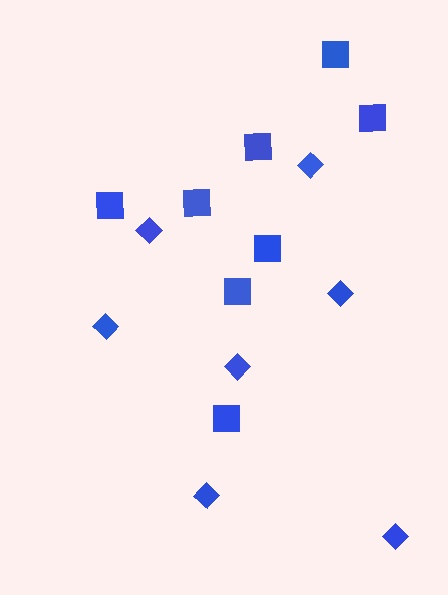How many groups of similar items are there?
There are 2 groups: one group of diamonds (7) and one group of squares (8).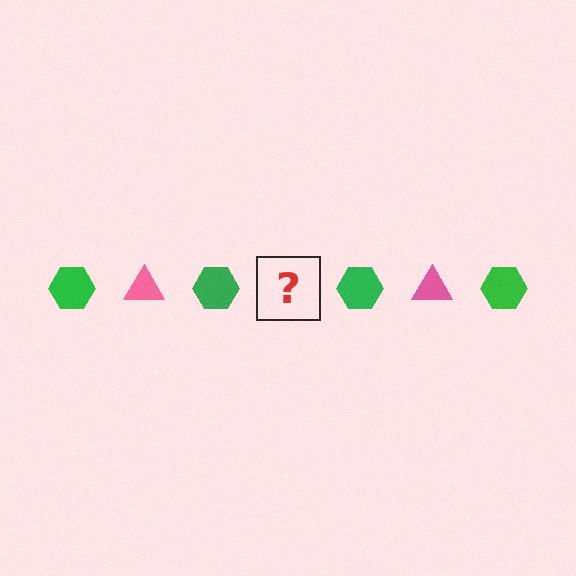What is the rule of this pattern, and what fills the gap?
The rule is that the pattern alternates between green hexagon and pink triangle. The gap should be filled with a pink triangle.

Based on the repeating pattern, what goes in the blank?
The blank should be a pink triangle.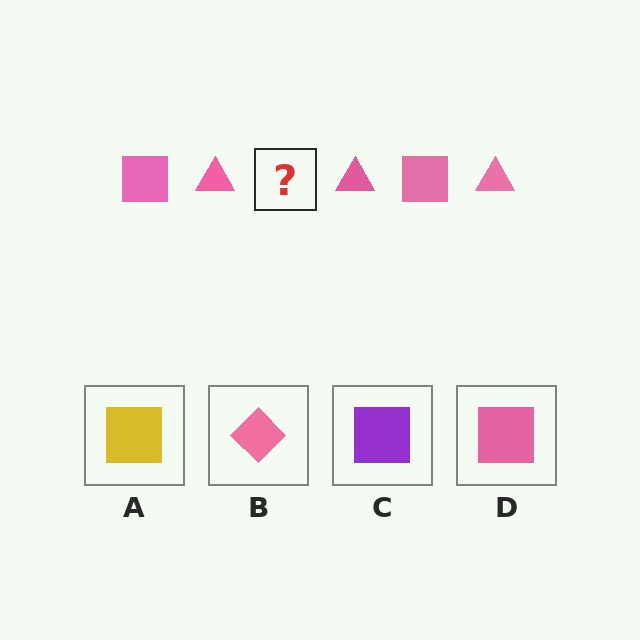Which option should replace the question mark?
Option D.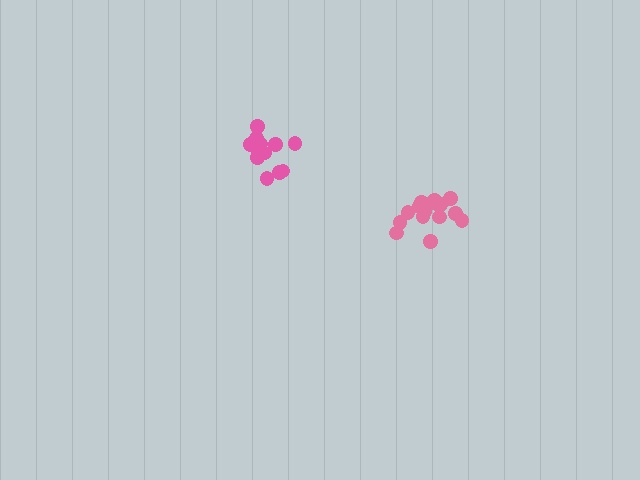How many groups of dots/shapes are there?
There are 2 groups.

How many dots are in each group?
Group 1: 17 dots, Group 2: 13 dots (30 total).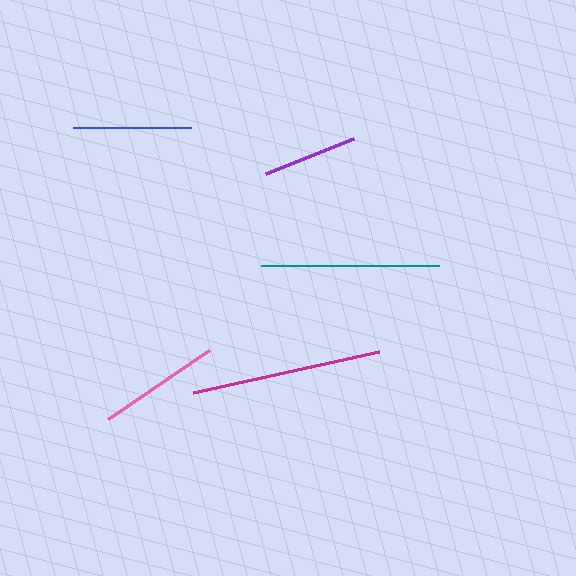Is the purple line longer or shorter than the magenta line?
The magenta line is longer than the purple line.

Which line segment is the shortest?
The purple line is the shortest at approximately 94 pixels.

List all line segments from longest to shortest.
From longest to shortest: magenta, teal, pink, blue, purple.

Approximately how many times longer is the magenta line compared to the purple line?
The magenta line is approximately 2.0 times the length of the purple line.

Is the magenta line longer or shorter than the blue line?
The magenta line is longer than the blue line.